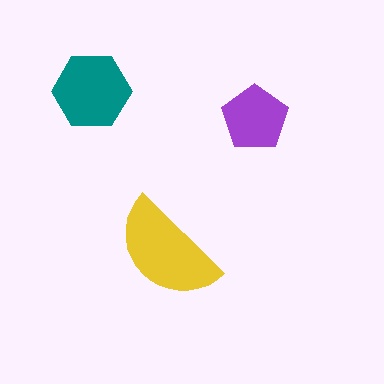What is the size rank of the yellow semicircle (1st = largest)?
1st.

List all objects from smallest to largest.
The purple pentagon, the teal hexagon, the yellow semicircle.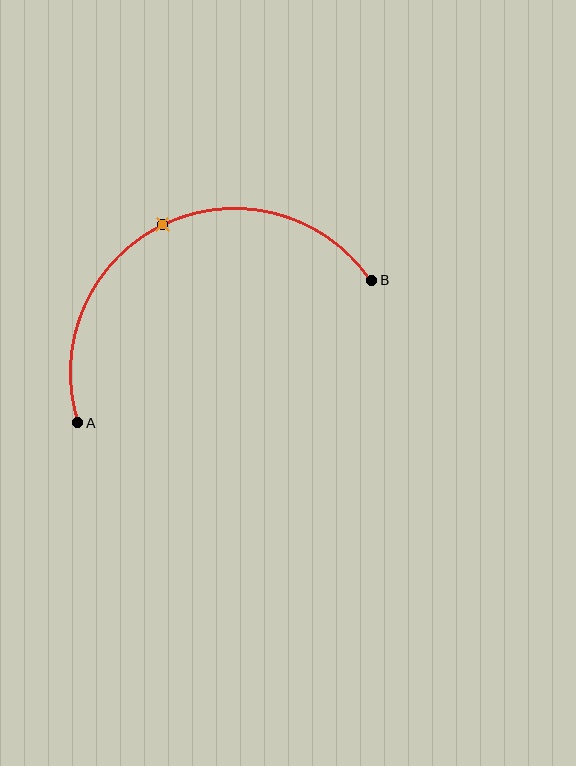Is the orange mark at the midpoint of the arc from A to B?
Yes. The orange mark lies on the arc at equal arc-length from both A and B — it is the arc midpoint.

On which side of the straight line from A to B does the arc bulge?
The arc bulges above the straight line connecting A and B.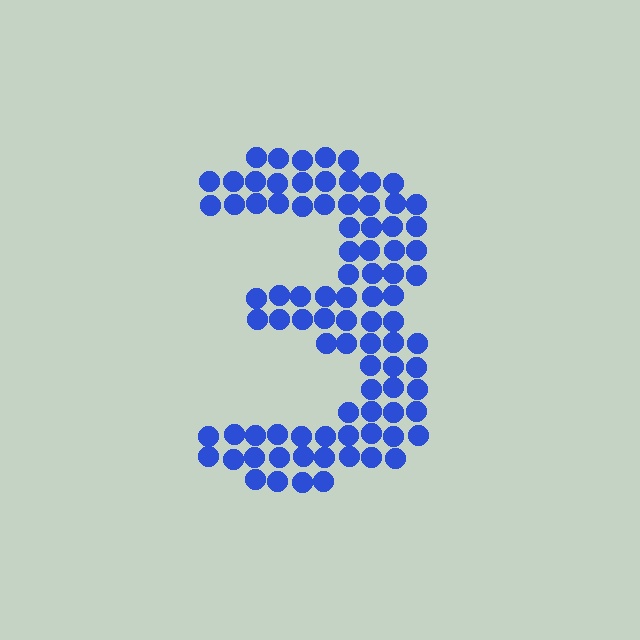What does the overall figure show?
The overall figure shows the digit 3.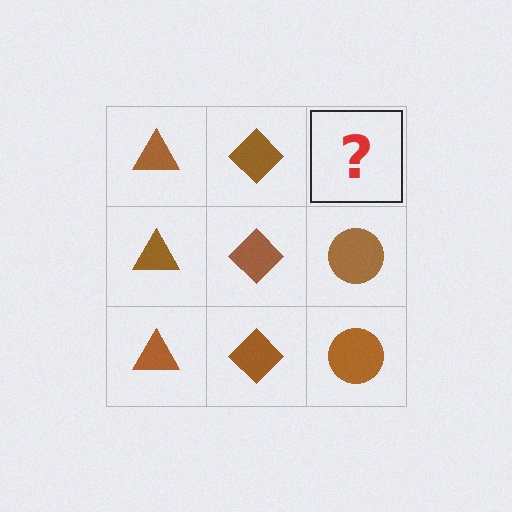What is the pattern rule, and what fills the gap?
The rule is that each column has a consistent shape. The gap should be filled with a brown circle.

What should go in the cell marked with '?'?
The missing cell should contain a brown circle.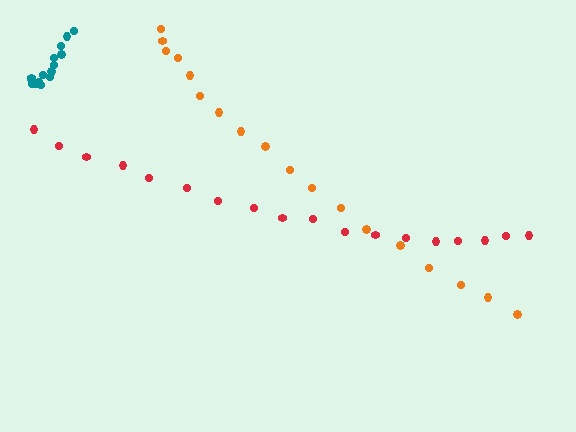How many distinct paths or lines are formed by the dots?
There are 3 distinct paths.